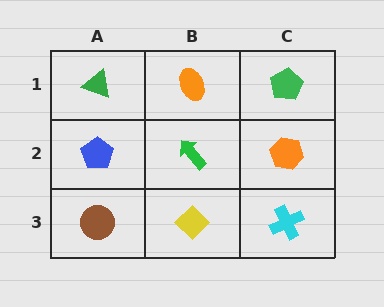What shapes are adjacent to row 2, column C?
A green pentagon (row 1, column C), a cyan cross (row 3, column C), a green arrow (row 2, column B).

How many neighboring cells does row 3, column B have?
3.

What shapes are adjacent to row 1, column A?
A blue pentagon (row 2, column A), an orange ellipse (row 1, column B).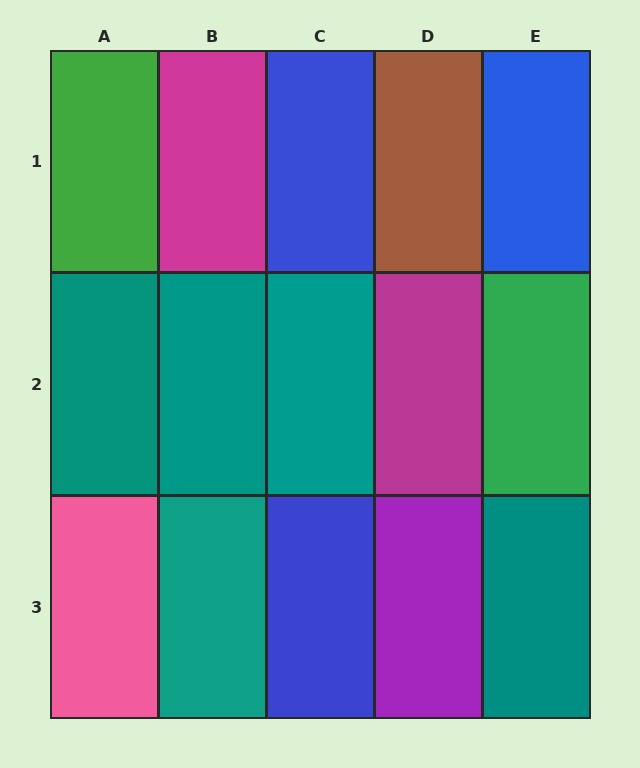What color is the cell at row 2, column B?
Teal.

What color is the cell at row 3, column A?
Pink.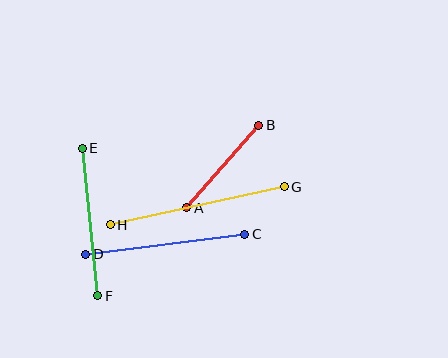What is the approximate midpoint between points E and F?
The midpoint is at approximately (90, 222) pixels.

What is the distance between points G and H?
The distance is approximately 178 pixels.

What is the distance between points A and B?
The distance is approximately 109 pixels.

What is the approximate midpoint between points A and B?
The midpoint is at approximately (223, 167) pixels.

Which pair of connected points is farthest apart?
Points G and H are farthest apart.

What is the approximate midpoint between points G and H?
The midpoint is at approximately (197, 206) pixels.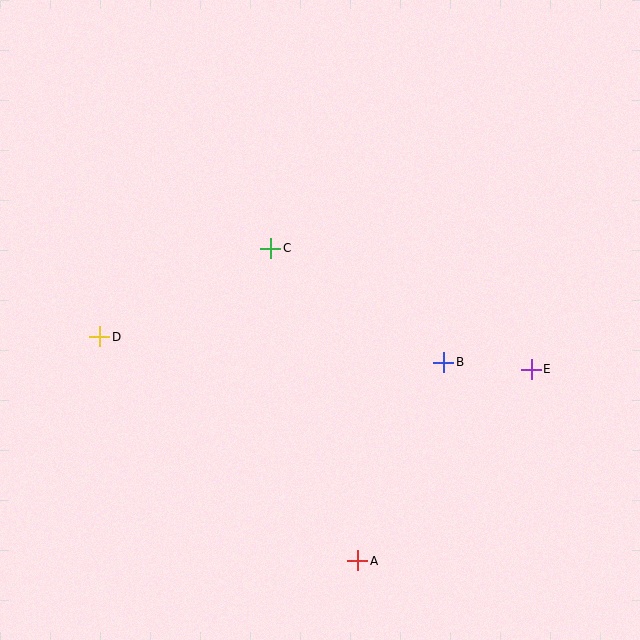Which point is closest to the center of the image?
Point C at (270, 248) is closest to the center.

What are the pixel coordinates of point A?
Point A is at (358, 561).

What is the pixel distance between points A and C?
The distance between A and C is 325 pixels.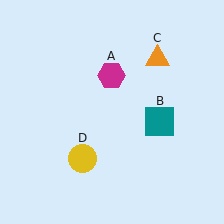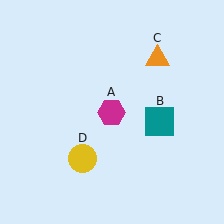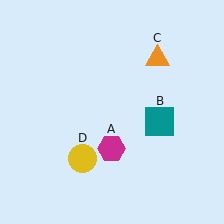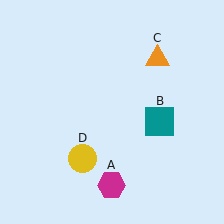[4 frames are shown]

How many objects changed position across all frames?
1 object changed position: magenta hexagon (object A).